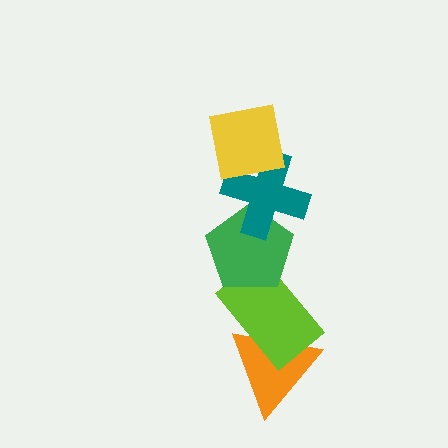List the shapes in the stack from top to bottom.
From top to bottom: the yellow square, the teal cross, the green pentagon, the lime rectangle, the orange triangle.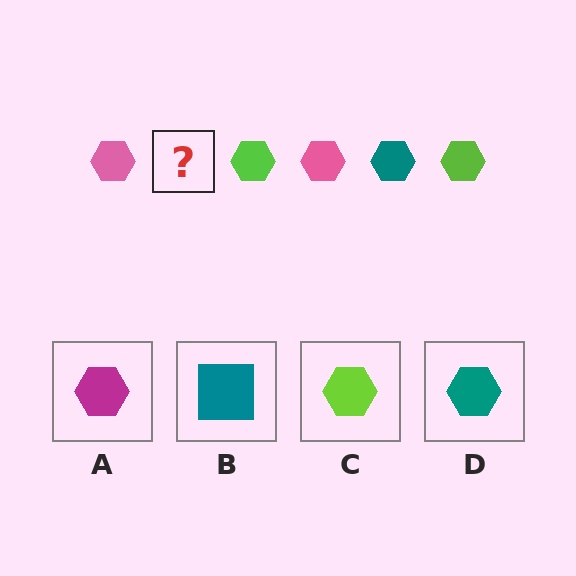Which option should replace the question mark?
Option D.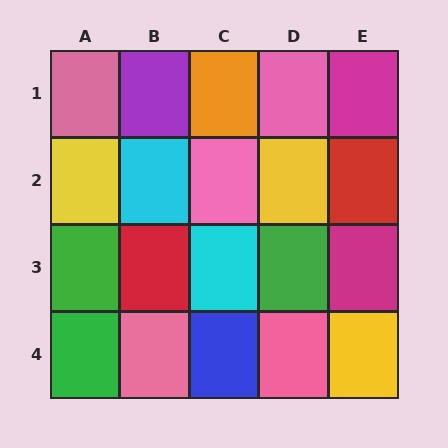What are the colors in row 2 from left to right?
Yellow, cyan, pink, yellow, red.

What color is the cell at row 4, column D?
Pink.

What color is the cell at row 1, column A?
Pink.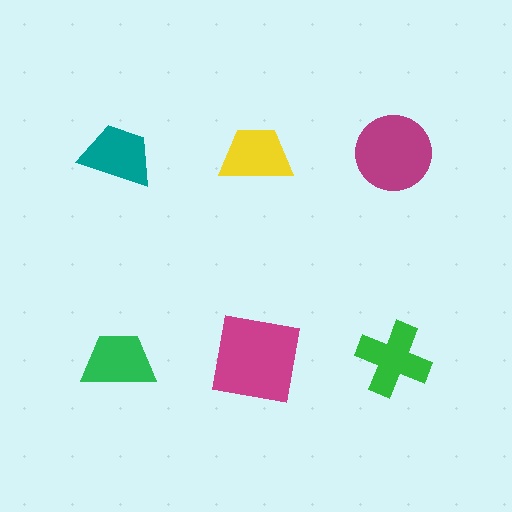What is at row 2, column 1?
A green trapezoid.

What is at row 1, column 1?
A teal trapezoid.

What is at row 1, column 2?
A yellow trapezoid.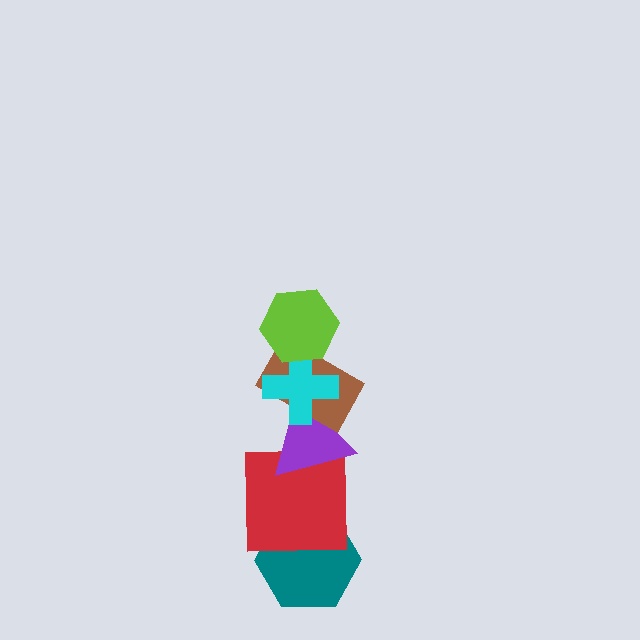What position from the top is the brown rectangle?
The brown rectangle is 3rd from the top.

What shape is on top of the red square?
The purple triangle is on top of the red square.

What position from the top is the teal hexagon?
The teal hexagon is 6th from the top.